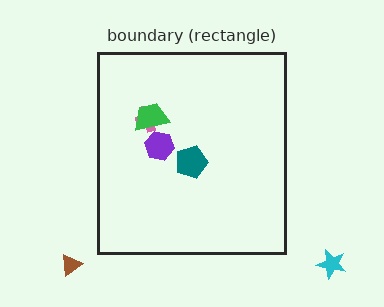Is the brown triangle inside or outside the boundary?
Outside.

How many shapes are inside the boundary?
4 inside, 2 outside.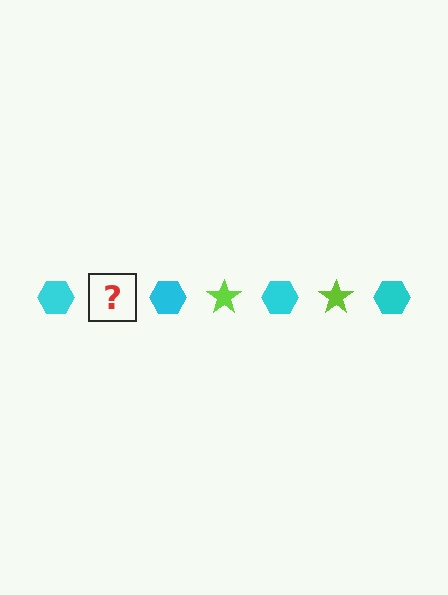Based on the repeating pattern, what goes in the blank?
The blank should be a lime star.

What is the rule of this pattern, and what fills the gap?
The rule is that the pattern alternates between cyan hexagon and lime star. The gap should be filled with a lime star.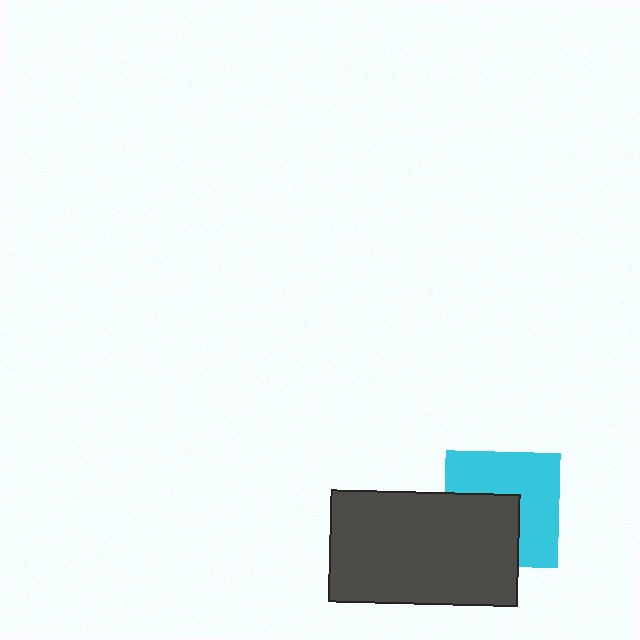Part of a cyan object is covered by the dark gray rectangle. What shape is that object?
It is a square.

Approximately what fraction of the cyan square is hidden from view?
Roughly 42% of the cyan square is hidden behind the dark gray rectangle.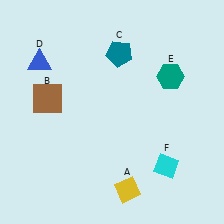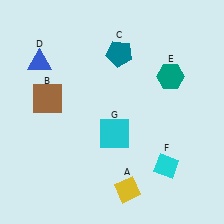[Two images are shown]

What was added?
A cyan square (G) was added in Image 2.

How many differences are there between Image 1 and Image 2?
There is 1 difference between the two images.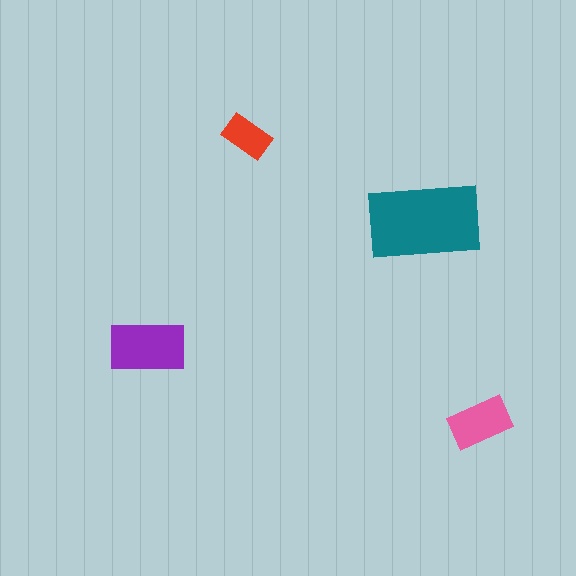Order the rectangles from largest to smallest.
the teal one, the purple one, the pink one, the red one.